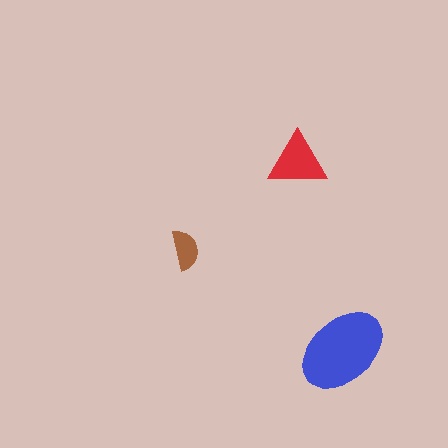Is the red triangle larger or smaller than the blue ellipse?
Smaller.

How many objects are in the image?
There are 3 objects in the image.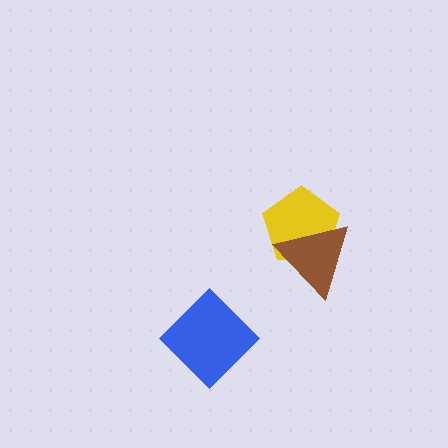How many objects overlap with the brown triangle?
1 object overlaps with the brown triangle.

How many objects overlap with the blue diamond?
0 objects overlap with the blue diamond.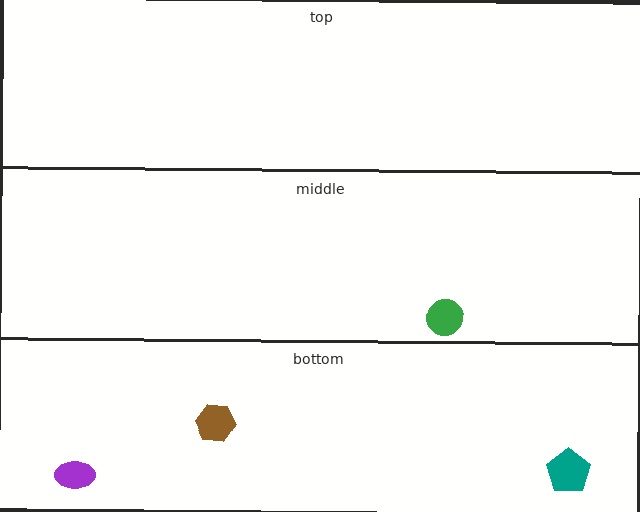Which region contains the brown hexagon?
The bottom region.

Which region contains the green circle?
The middle region.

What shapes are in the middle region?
The green circle.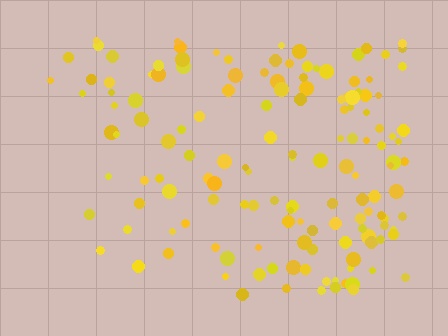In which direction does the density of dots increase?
From left to right, with the right side densest.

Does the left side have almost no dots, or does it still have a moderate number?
Still a moderate number, just noticeably fewer than the right.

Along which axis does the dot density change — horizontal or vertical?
Horizontal.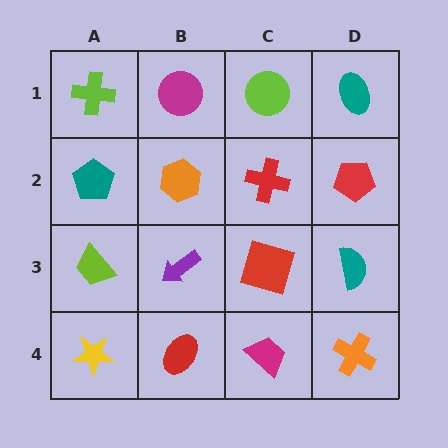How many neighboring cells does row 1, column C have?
3.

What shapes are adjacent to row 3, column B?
An orange hexagon (row 2, column B), a red ellipse (row 4, column B), a lime trapezoid (row 3, column A), a red square (row 3, column C).